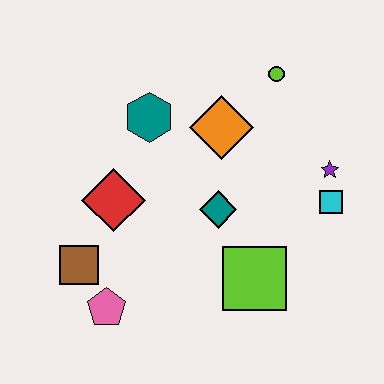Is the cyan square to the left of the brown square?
No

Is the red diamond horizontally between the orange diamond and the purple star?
No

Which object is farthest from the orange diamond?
The pink pentagon is farthest from the orange diamond.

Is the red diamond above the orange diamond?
No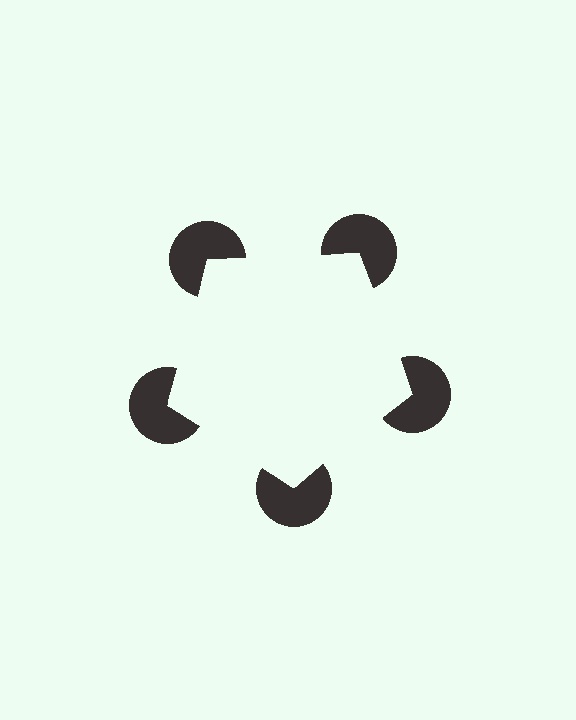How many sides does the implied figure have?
5 sides.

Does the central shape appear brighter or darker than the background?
It typically appears slightly brighter than the background, even though no actual brightness change is drawn.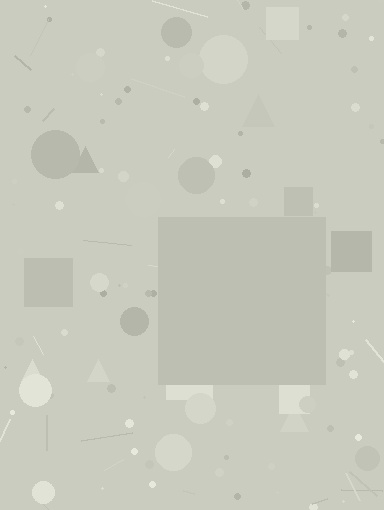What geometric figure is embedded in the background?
A square is embedded in the background.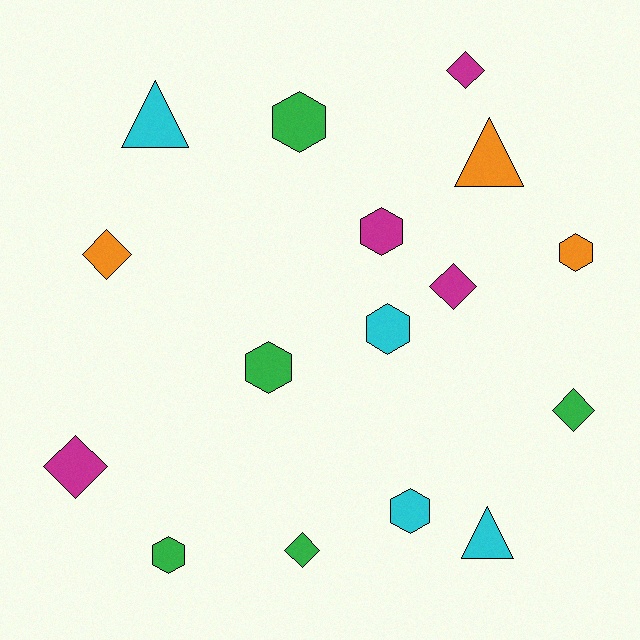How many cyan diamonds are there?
There are no cyan diamonds.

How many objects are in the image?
There are 16 objects.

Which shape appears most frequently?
Hexagon, with 7 objects.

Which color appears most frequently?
Green, with 5 objects.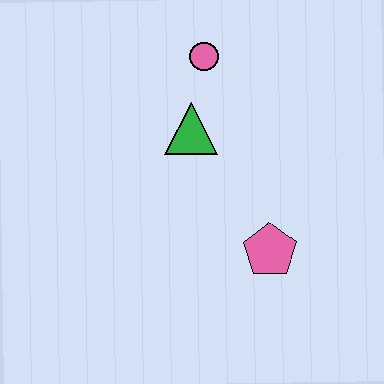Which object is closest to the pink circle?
The green triangle is closest to the pink circle.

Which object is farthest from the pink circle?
The pink pentagon is farthest from the pink circle.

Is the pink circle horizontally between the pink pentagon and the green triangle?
Yes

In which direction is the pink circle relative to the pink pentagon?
The pink circle is above the pink pentagon.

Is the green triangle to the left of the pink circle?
Yes